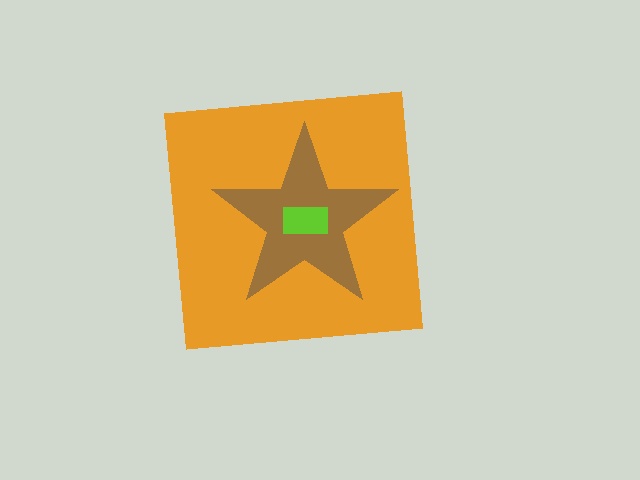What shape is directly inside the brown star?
The lime rectangle.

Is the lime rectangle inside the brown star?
Yes.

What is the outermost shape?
The orange square.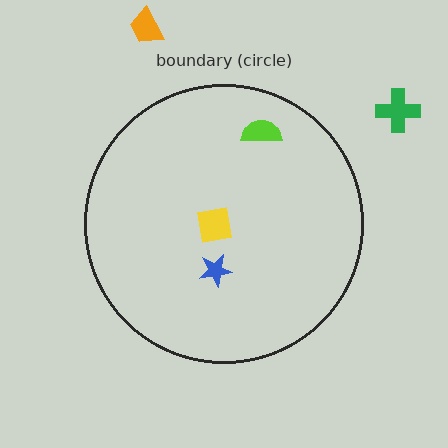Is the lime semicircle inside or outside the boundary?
Inside.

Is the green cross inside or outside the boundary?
Outside.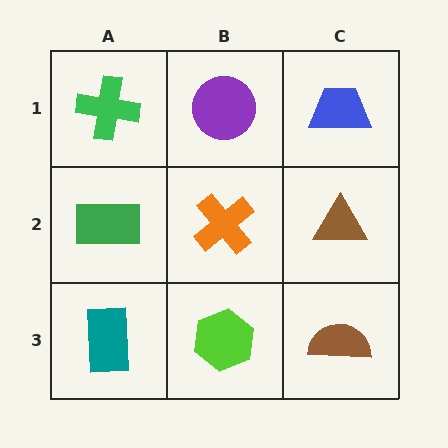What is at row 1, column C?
A blue trapezoid.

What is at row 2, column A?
A green rectangle.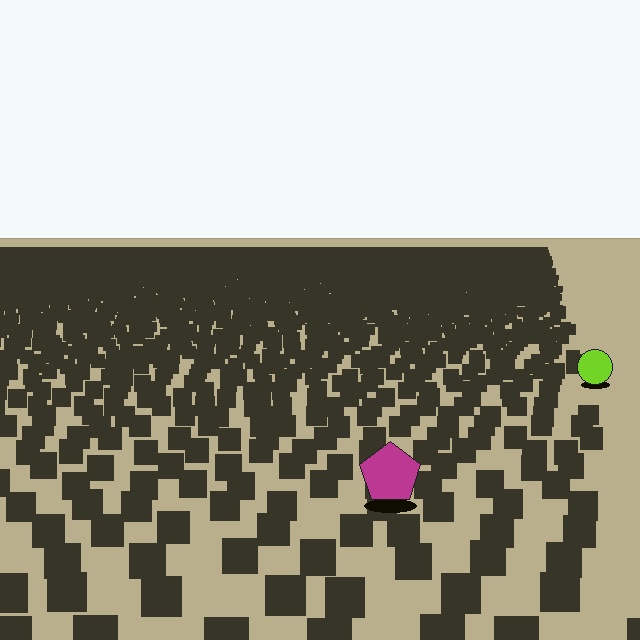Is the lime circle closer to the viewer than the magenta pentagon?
No. The magenta pentagon is closer — you can tell from the texture gradient: the ground texture is coarser near it.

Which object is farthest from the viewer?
The lime circle is farthest from the viewer. It appears smaller and the ground texture around it is denser.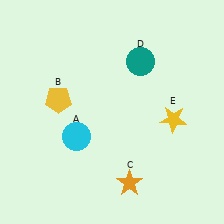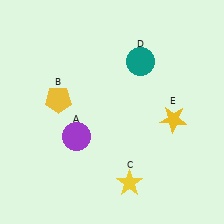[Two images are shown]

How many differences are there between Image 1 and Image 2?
There are 2 differences between the two images.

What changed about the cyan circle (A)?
In Image 1, A is cyan. In Image 2, it changed to purple.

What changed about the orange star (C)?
In Image 1, C is orange. In Image 2, it changed to yellow.